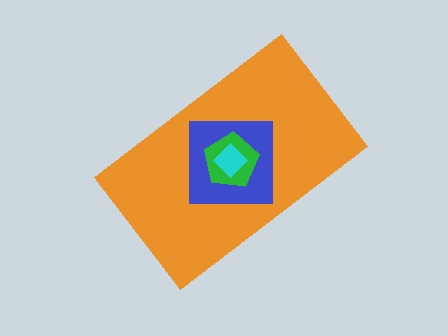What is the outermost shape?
The orange rectangle.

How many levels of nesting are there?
4.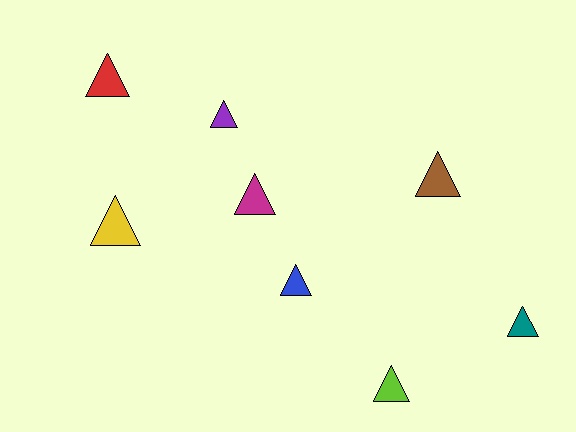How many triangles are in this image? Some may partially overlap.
There are 8 triangles.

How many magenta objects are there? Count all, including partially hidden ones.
There is 1 magenta object.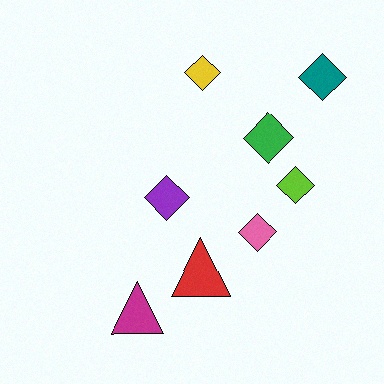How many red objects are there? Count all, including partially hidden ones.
There is 1 red object.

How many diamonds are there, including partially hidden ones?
There are 6 diamonds.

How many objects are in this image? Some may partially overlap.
There are 8 objects.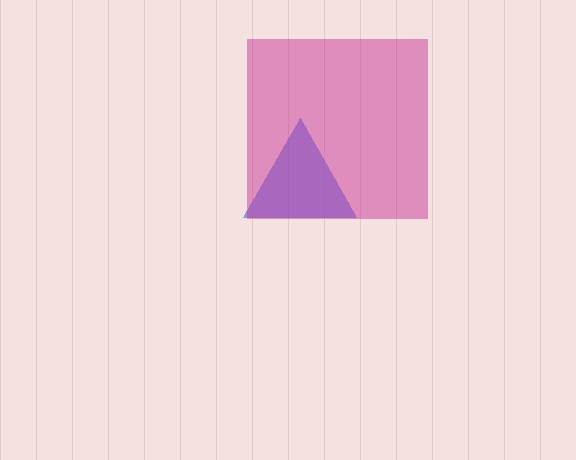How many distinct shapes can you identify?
There are 2 distinct shapes: a blue triangle, a magenta square.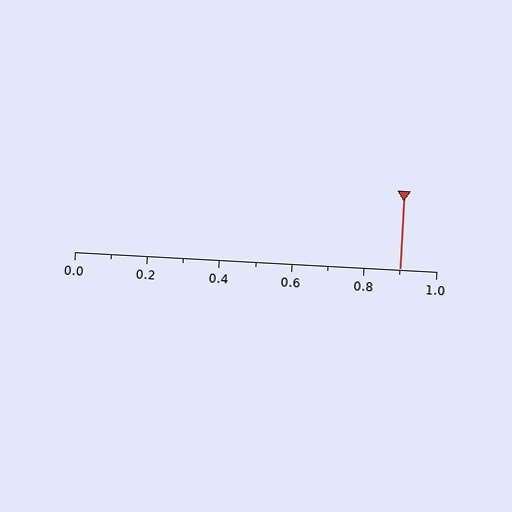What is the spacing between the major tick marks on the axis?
The major ticks are spaced 0.2 apart.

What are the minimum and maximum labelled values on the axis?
The axis runs from 0.0 to 1.0.